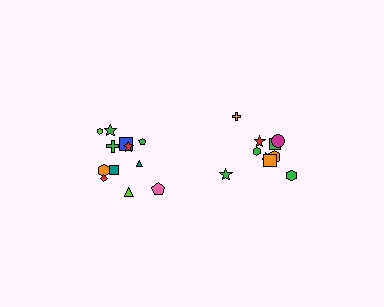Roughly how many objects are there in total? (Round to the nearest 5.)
Roughly 20 objects in total.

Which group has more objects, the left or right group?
The left group.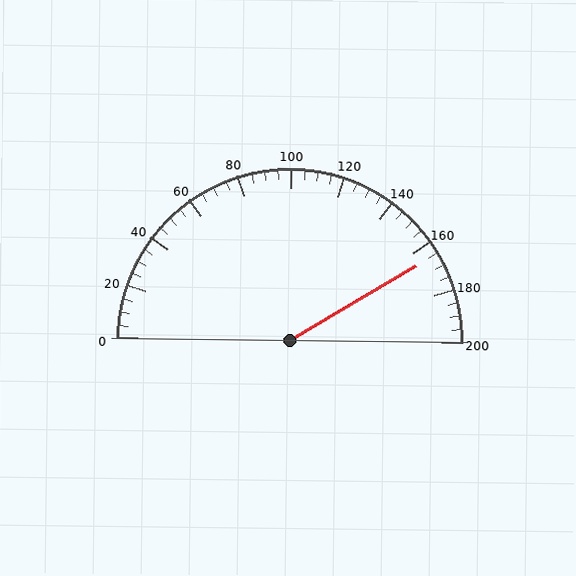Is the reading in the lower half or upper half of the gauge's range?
The reading is in the upper half of the range (0 to 200).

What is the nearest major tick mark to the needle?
The nearest major tick mark is 160.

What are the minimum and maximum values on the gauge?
The gauge ranges from 0 to 200.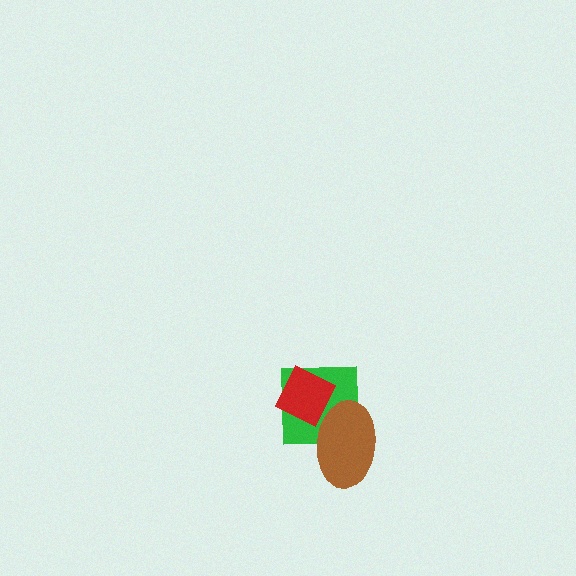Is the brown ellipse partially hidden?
No, no other shape covers it.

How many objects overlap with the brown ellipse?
2 objects overlap with the brown ellipse.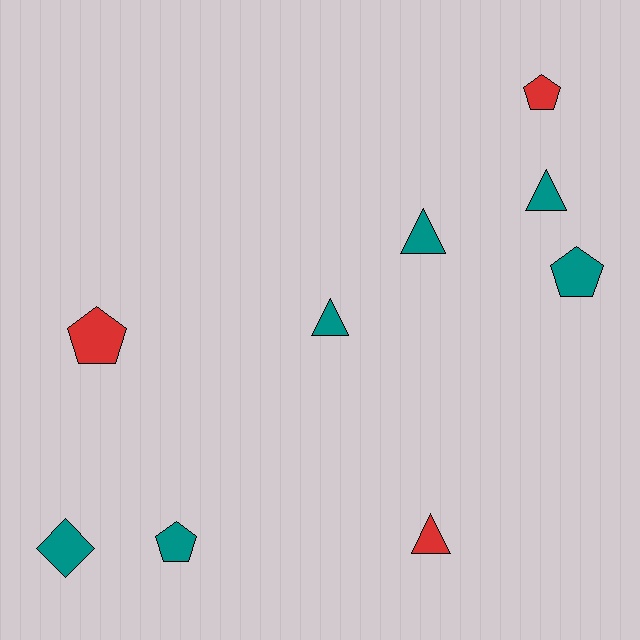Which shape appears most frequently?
Pentagon, with 4 objects.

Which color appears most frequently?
Teal, with 6 objects.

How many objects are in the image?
There are 9 objects.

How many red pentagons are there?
There are 2 red pentagons.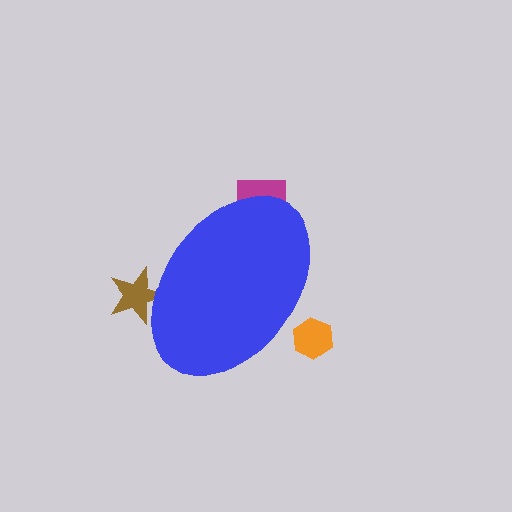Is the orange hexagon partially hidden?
Yes, the orange hexagon is partially hidden behind the blue ellipse.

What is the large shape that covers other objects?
A blue ellipse.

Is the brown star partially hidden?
Yes, the brown star is partially hidden behind the blue ellipse.